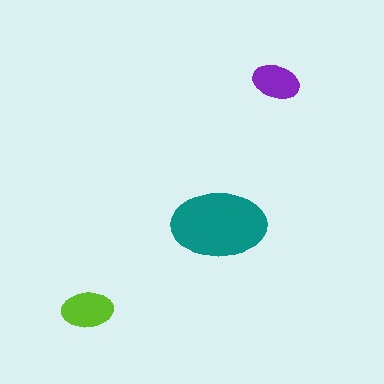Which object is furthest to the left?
The lime ellipse is leftmost.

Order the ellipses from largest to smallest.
the teal one, the lime one, the purple one.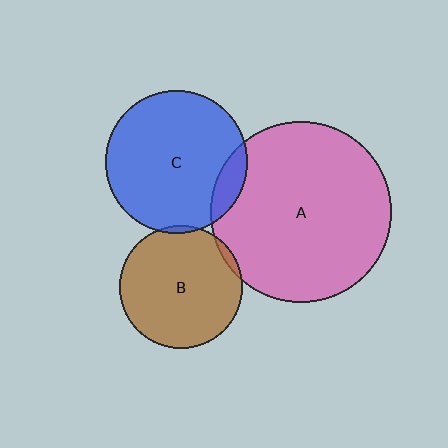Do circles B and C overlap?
Yes.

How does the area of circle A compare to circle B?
Approximately 2.2 times.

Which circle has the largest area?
Circle A (pink).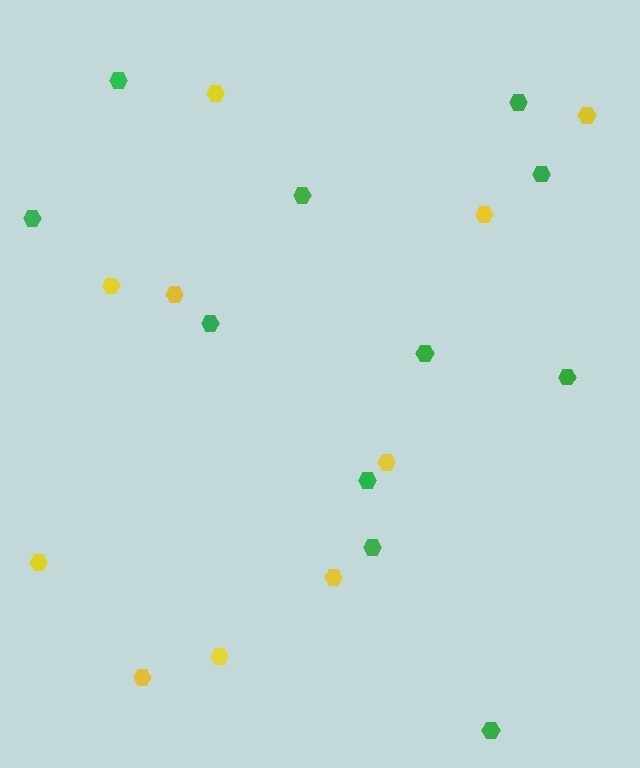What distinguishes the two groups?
There are 2 groups: one group of yellow hexagons (10) and one group of green hexagons (11).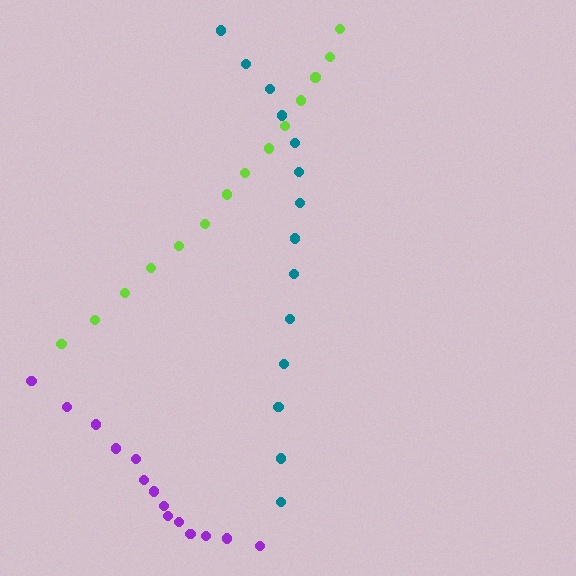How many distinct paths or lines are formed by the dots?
There are 3 distinct paths.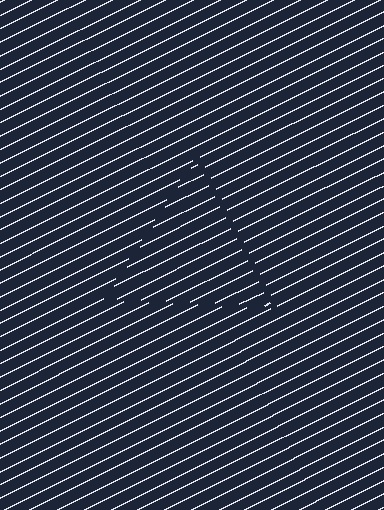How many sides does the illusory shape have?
3 sides — the line-ends trace a triangle.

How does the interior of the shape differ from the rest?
The interior of the shape contains the same grating, shifted by half a period — the contour is defined by the phase discontinuity where line-ends from the inner and outer gratings abut.